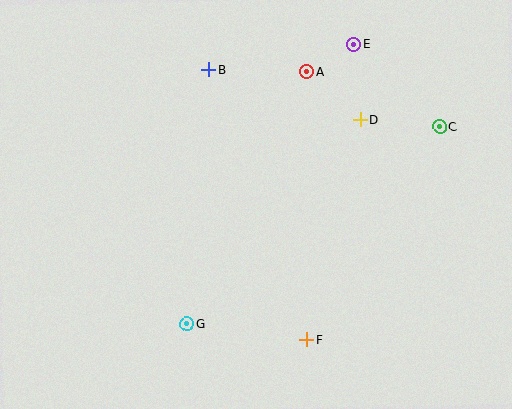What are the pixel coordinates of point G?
Point G is at (187, 324).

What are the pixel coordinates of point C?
Point C is at (440, 127).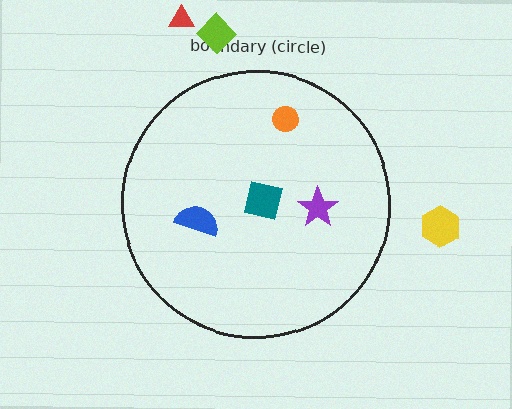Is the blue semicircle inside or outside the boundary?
Inside.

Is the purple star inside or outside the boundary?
Inside.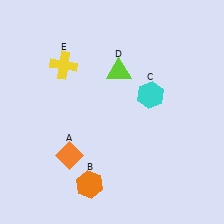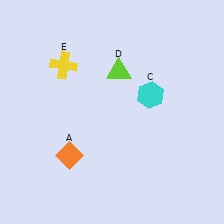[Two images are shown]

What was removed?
The orange hexagon (B) was removed in Image 2.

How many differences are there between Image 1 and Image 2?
There is 1 difference between the two images.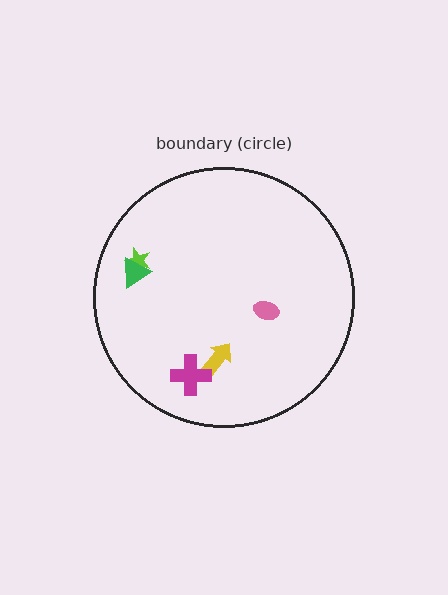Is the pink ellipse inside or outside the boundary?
Inside.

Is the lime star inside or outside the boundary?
Inside.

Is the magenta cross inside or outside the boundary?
Inside.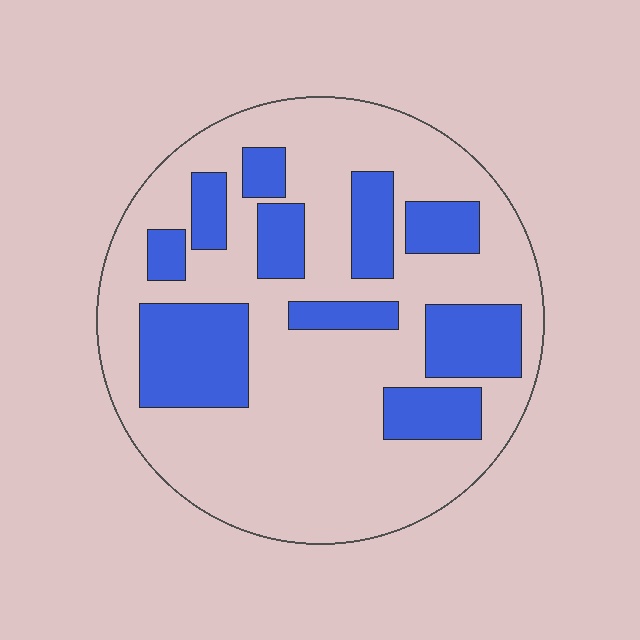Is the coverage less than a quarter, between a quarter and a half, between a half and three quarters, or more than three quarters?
Between a quarter and a half.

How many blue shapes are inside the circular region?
10.